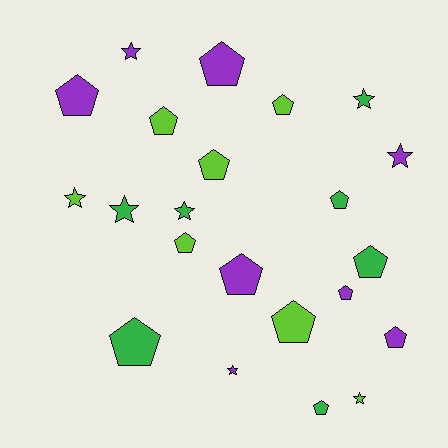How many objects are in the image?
There are 22 objects.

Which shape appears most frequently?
Pentagon, with 14 objects.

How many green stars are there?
There are 3 green stars.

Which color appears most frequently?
Purple, with 8 objects.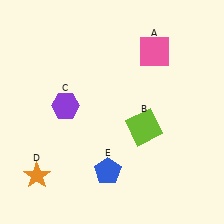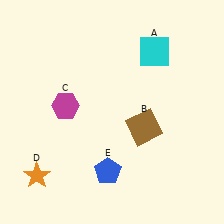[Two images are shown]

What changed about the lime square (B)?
In Image 1, B is lime. In Image 2, it changed to brown.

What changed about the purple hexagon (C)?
In Image 1, C is purple. In Image 2, it changed to magenta.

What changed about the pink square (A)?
In Image 1, A is pink. In Image 2, it changed to cyan.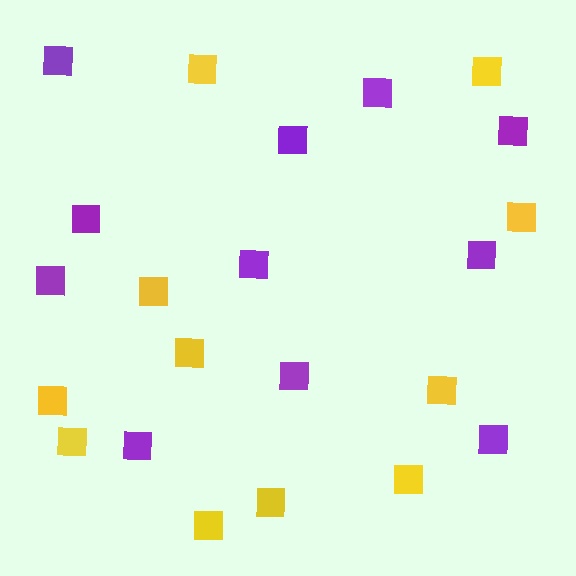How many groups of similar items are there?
There are 2 groups: one group of yellow squares (11) and one group of purple squares (11).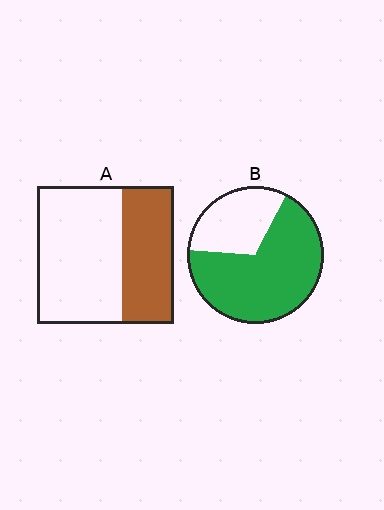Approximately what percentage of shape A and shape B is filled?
A is approximately 40% and B is approximately 70%.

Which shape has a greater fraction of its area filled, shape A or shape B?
Shape B.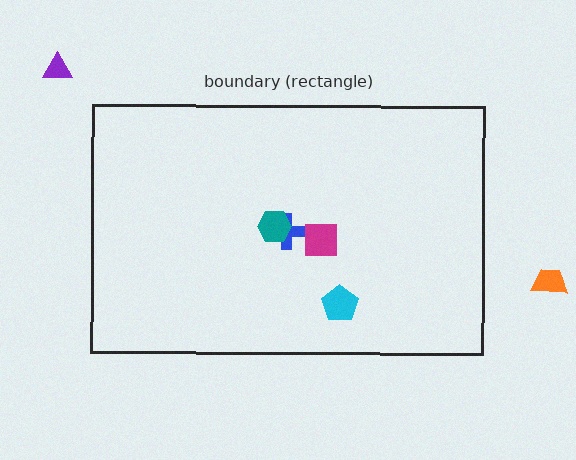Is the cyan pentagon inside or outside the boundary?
Inside.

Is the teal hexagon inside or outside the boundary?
Inside.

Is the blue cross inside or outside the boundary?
Inside.